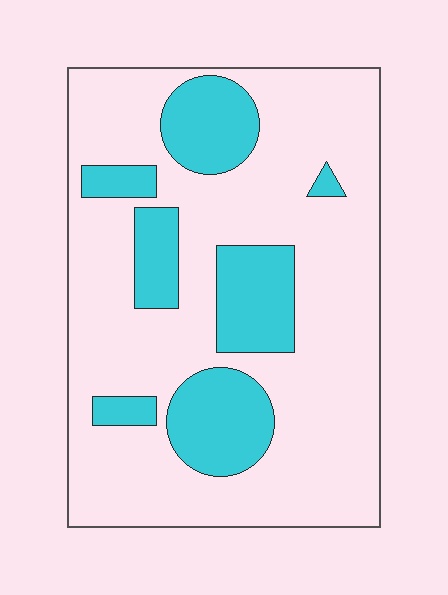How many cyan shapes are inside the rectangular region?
7.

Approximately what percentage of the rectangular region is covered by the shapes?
Approximately 25%.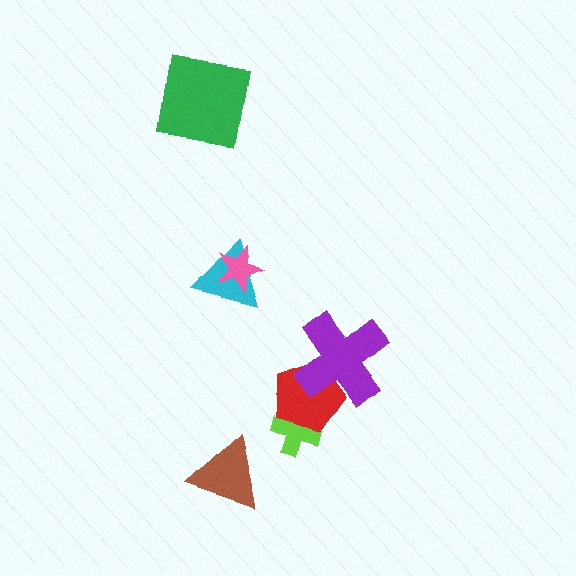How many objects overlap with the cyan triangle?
1 object overlaps with the cyan triangle.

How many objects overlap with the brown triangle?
0 objects overlap with the brown triangle.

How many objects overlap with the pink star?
1 object overlaps with the pink star.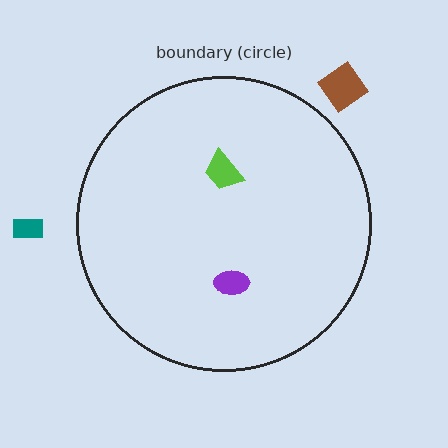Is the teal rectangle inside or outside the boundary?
Outside.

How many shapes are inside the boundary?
2 inside, 2 outside.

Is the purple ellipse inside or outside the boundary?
Inside.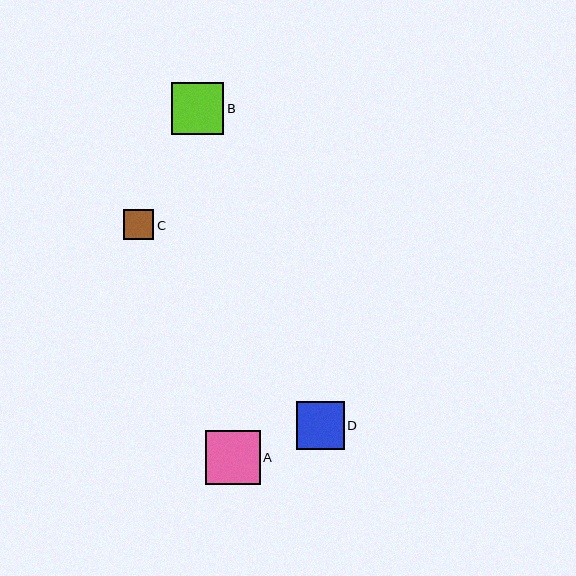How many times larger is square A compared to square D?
Square A is approximately 1.1 times the size of square D.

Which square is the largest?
Square A is the largest with a size of approximately 55 pixels.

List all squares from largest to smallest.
From largest to smallest: A, B, D, C.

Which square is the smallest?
Square C is the smallest with a size of approximately 30 pixels.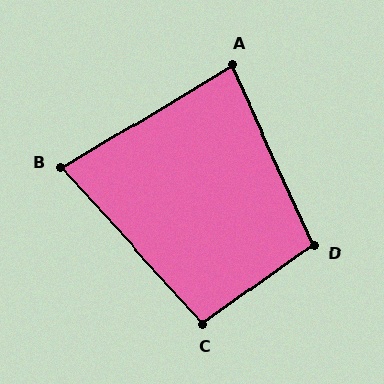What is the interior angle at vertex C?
Approximately 96 degrees (obtuse).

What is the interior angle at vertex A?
Approximately 84 degrees (acute).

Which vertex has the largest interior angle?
D, at approximately 101 degrees.